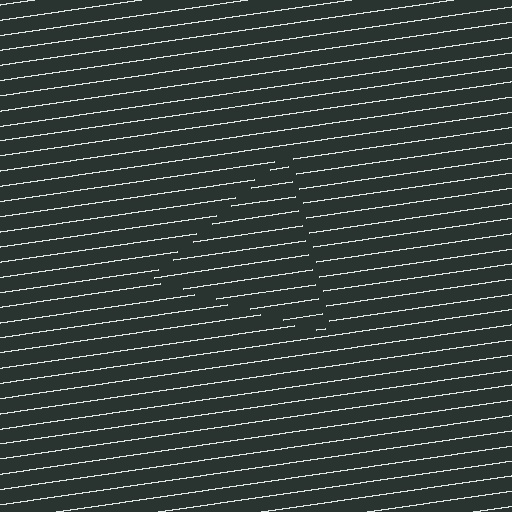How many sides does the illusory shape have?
3 sides — the line-ends trace a triangle.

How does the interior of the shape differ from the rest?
The interior of the shape contains the same grating, shifted by half a period — the contour is defined by the phase discontinuity where line-ends from the inner and outer gratings abut.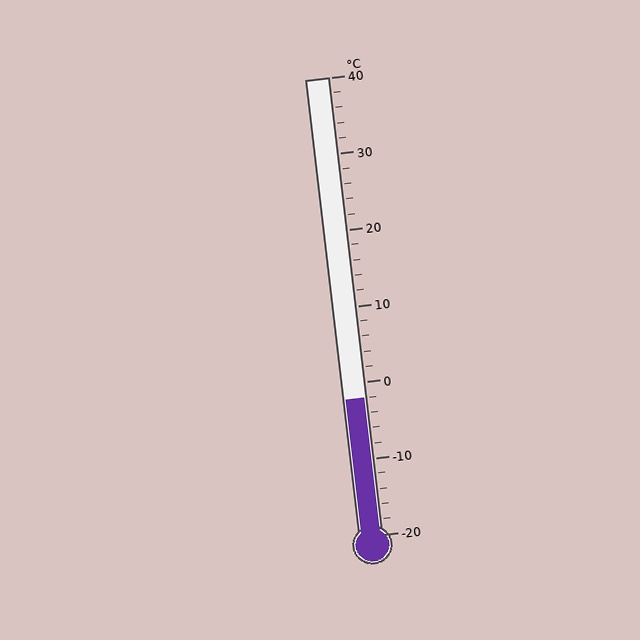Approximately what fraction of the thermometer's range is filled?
The thermometer is filled to approximately 30% of its range.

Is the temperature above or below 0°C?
The temperature is below 0°C.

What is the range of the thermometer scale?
The thermometer scale ranges from -20°C to 40°C.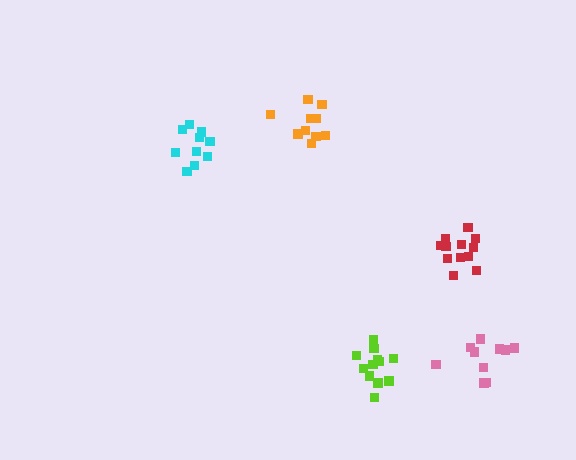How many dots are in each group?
Group 1: 10 dots, Group 2: 10 dots, Group 3: 12 dots, Group 4: 12 dots, Group 5: 10 dots (54 total).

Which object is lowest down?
The lime cluster is bottommost.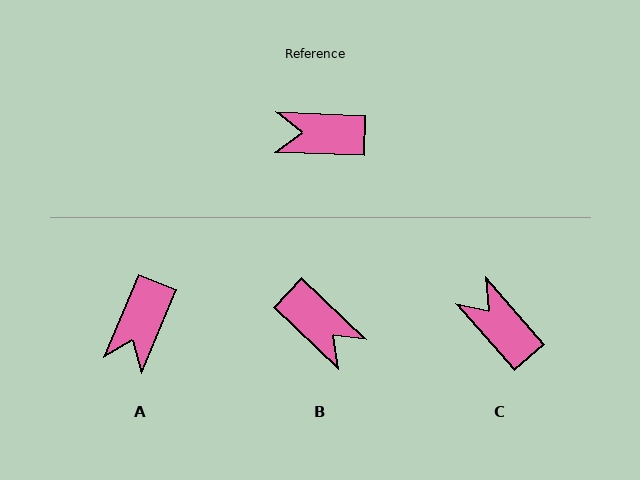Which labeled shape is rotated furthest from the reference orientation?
B, about 139 degrees away.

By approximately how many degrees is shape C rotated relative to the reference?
Approximately 46 degrees clockwise.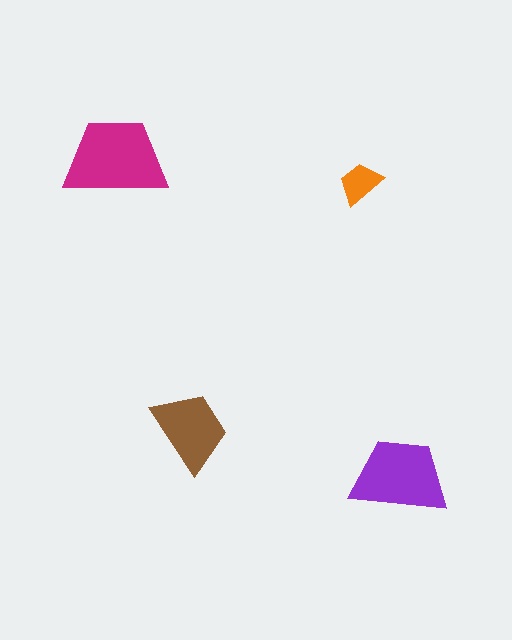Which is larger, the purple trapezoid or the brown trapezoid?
The purple one.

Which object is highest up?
The magenta trapezoid is topmost.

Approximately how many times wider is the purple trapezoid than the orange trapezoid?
About 2 times wider.